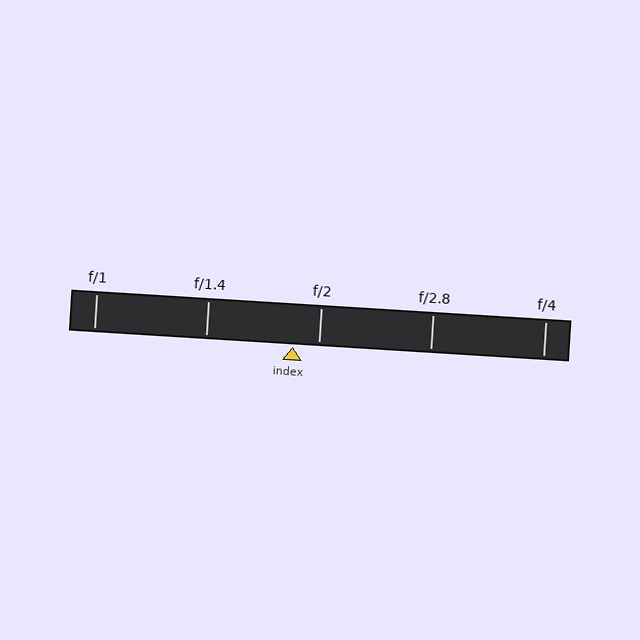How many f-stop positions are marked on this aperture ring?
There are 5 f-stop positions marked.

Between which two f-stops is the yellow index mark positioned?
The index mark is between f/1.4 and f/2.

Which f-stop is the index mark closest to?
The index mark is closest to f/2.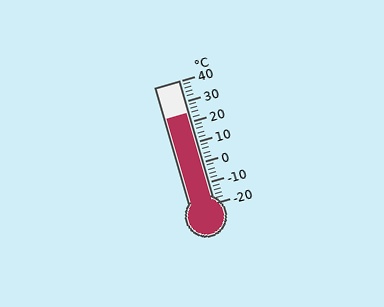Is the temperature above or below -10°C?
The temperature is above -10°C.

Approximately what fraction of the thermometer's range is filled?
The thermometer is filled to approximately 75% of its range.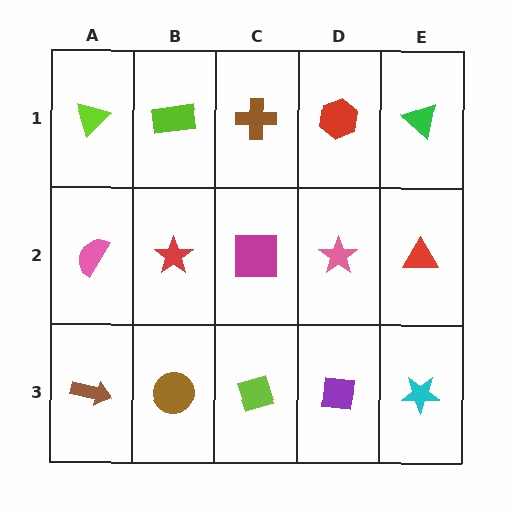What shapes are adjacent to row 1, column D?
A pink star (row 2, column D), a brown cross (row 1, column C), a green triangle (row 1, column E).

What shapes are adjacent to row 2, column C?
A brown cross (row 1, column C), a lime diamond (row 3, column C), a red star (row 2, column B), a pink star (row 2, column D).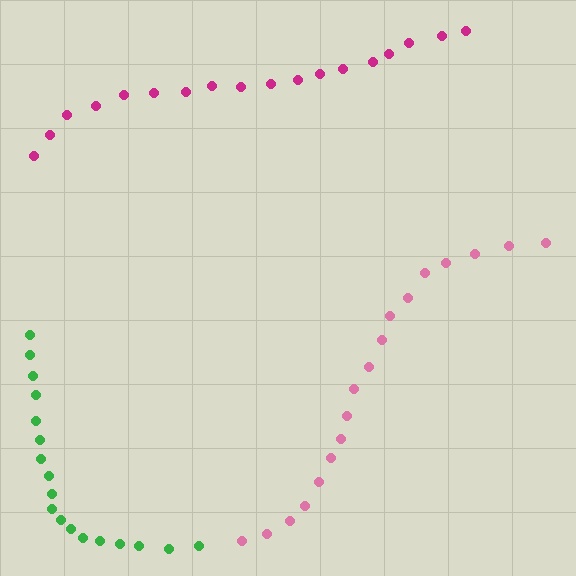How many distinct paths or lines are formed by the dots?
There are 3 distinct paths.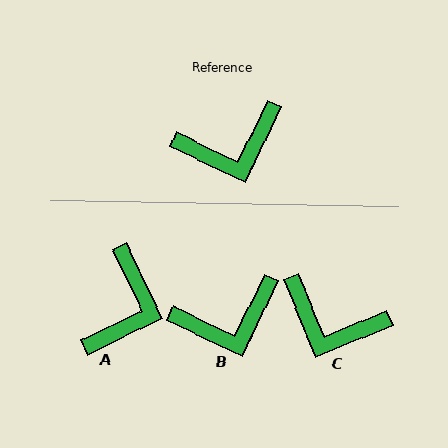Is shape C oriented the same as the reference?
No, it is off by about 42 degrees.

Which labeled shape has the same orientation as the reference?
B.